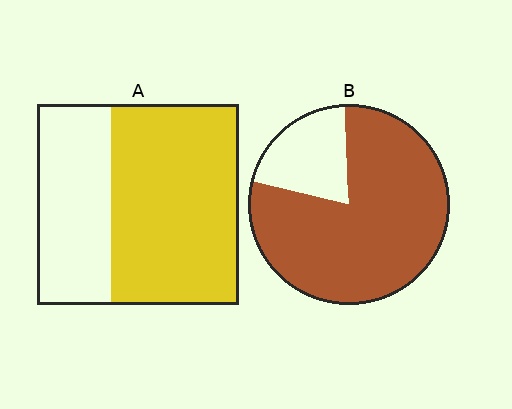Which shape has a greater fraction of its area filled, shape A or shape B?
Shape B.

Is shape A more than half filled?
Yes.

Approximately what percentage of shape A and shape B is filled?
A is approximately 65% and B is approximately 80%.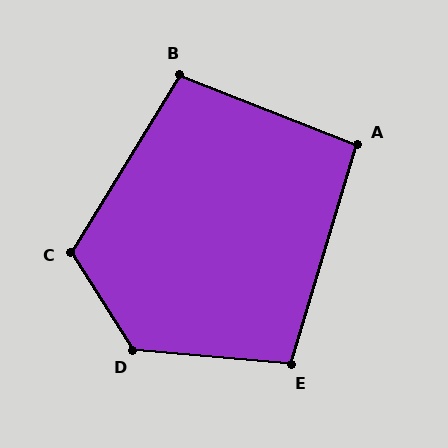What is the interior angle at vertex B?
Approximately 100 degrees (obtuse).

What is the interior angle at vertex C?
Approximately 116 degrees (obtuse).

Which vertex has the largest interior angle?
D, at approximately 127 degrees.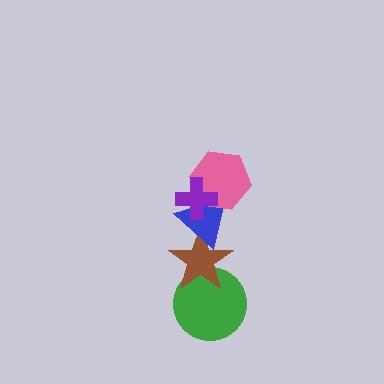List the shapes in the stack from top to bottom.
From top to bottom: the purple cross, the pink hexagon, the blue triangle, the brown star, the green circle.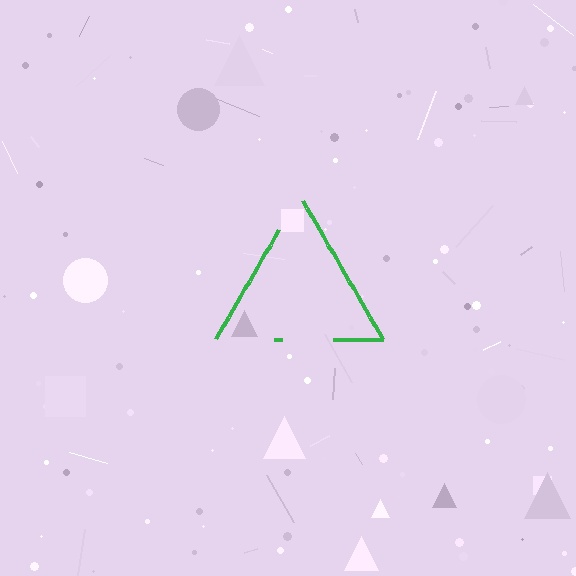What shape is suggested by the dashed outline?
The dashed outline suggests a triangle.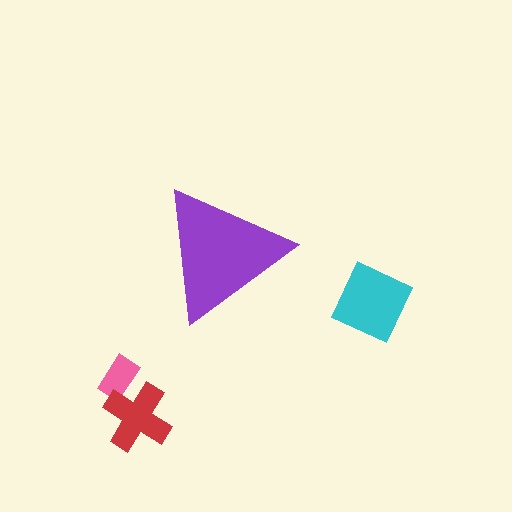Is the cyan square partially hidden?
No, the cyan square is fully visible.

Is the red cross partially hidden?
No, the red cross is fully visible.